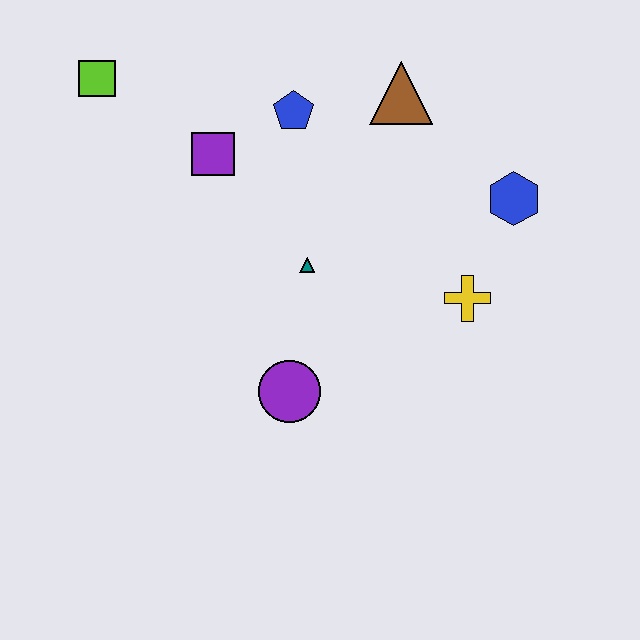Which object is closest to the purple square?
The blue pentagon is closest to the purple square.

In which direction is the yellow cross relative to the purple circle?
The yellow cross is to the right of the purple circle.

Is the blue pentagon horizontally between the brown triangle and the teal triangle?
No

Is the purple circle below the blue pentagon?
Yes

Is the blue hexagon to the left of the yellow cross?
No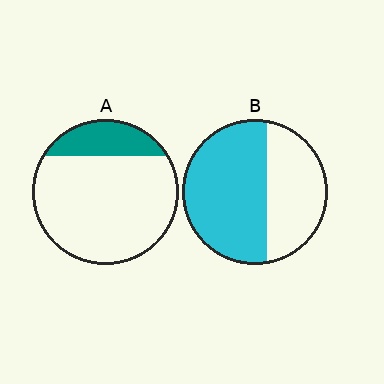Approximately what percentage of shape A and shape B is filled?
A is approximately 20% and B is approximately 60%.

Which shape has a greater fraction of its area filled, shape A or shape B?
Shape B.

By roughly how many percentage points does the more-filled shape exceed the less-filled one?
By roughly 40 percentage points (B over A).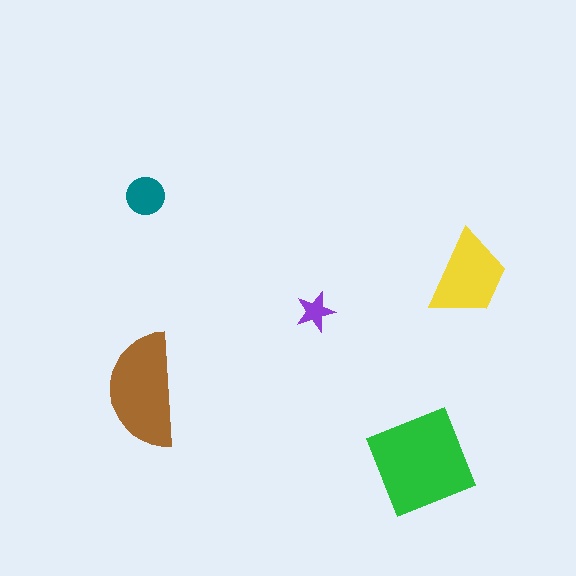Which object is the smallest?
The purple star.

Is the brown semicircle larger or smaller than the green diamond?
Smaller.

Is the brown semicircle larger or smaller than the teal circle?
Larger.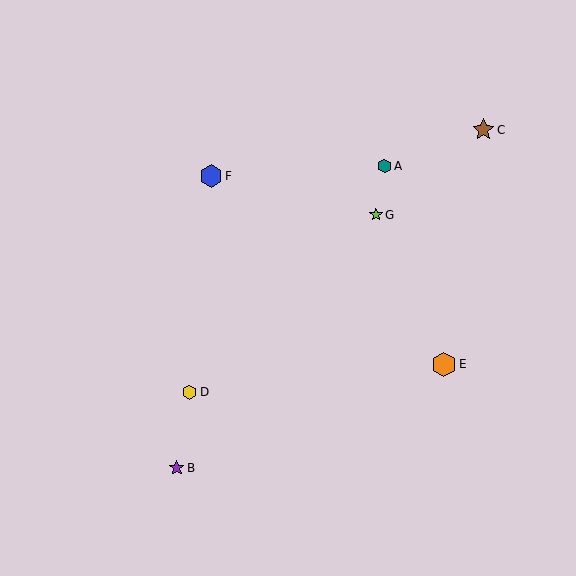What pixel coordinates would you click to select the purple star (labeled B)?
Click at (177, 468) to select the purple star B.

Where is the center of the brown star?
The center of the brown star is at (483, 130).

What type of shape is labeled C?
Shape C is a brown star.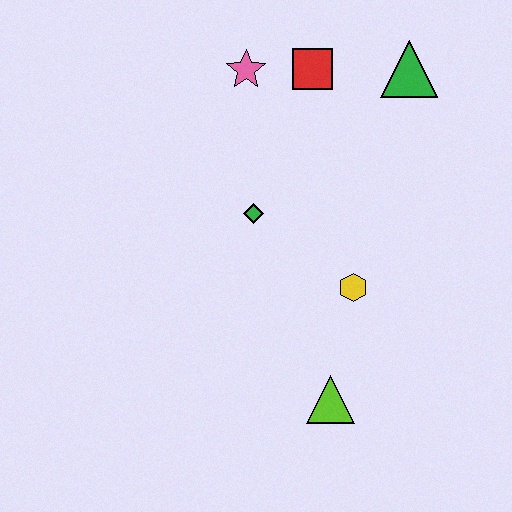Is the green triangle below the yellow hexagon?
No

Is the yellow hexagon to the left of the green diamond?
No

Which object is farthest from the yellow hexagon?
The pink star is farthest from the yellow hexagon.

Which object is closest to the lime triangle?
The yellow hexagon is closest to the lime triangle.